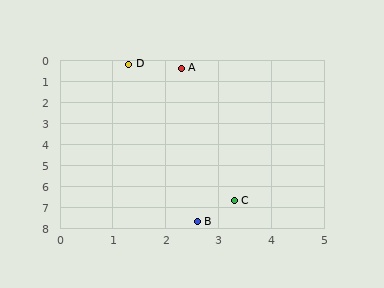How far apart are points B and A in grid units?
Points B and A are about 7.3 grid units apart.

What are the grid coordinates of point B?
Point B is at approximately (2.6, 7.7).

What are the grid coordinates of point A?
Point A is at approximately (2.3, 0.4).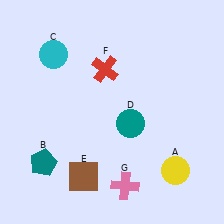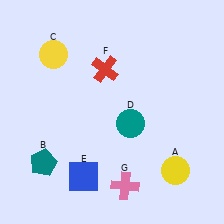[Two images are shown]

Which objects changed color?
C changed from cyan to yellow. E changed from brown to blue.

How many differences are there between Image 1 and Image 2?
There are 2 differences between the two images.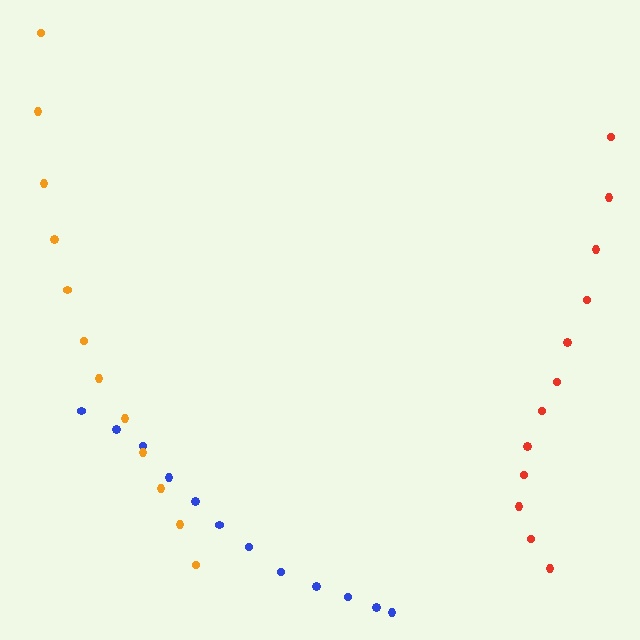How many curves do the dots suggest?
There are 3 distinct paths.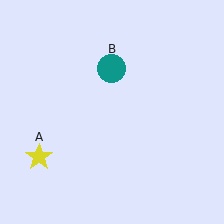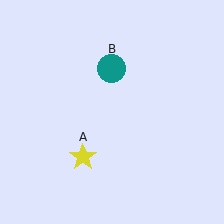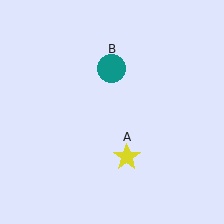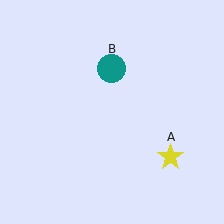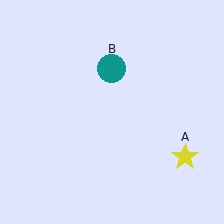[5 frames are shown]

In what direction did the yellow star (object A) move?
The yellow star (object A) moved right.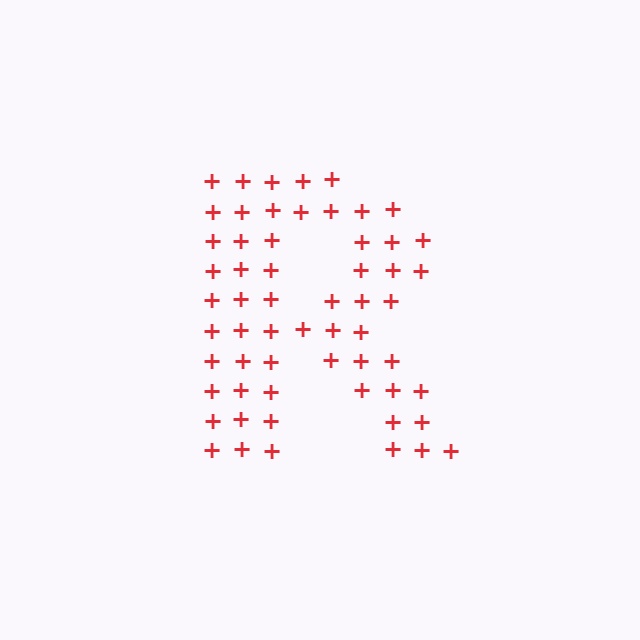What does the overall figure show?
The overall figure shows the letter R.